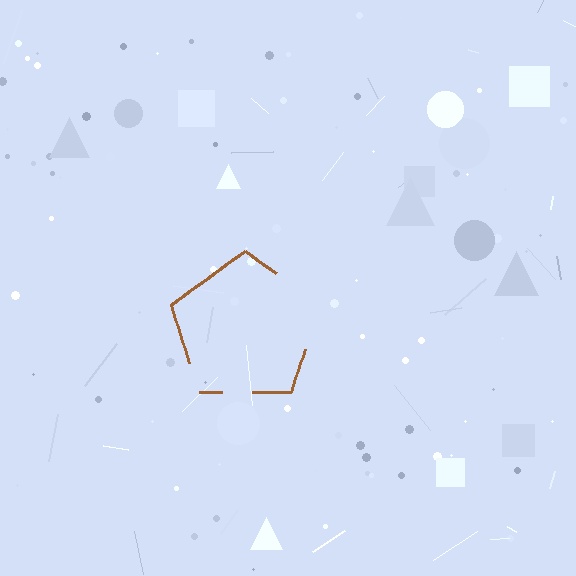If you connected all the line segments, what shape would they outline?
They would outline a pentagon.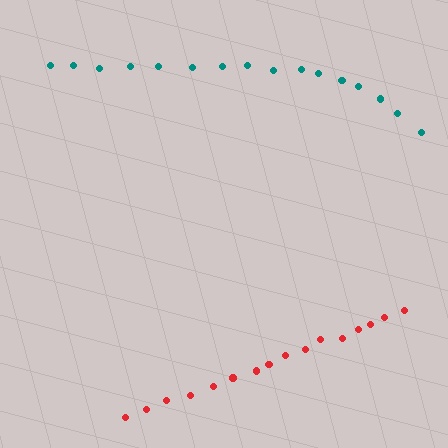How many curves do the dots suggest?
There are 2 distinct paths.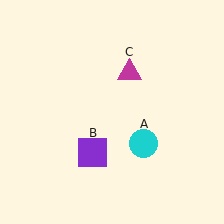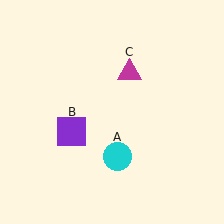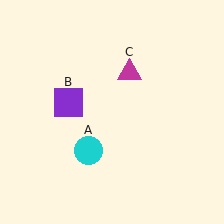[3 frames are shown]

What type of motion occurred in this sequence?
The cyan circle (object A), purple square (object B) rotated clockwise around the center of the scene.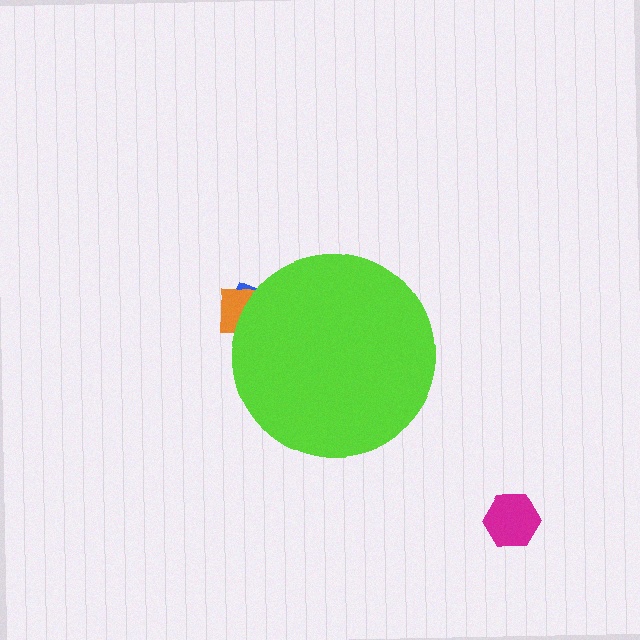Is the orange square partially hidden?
Yes, the orange square is partially hidden behind the lime circle.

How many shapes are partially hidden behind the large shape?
2 shapes are partially hidden.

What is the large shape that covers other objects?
A lime circle.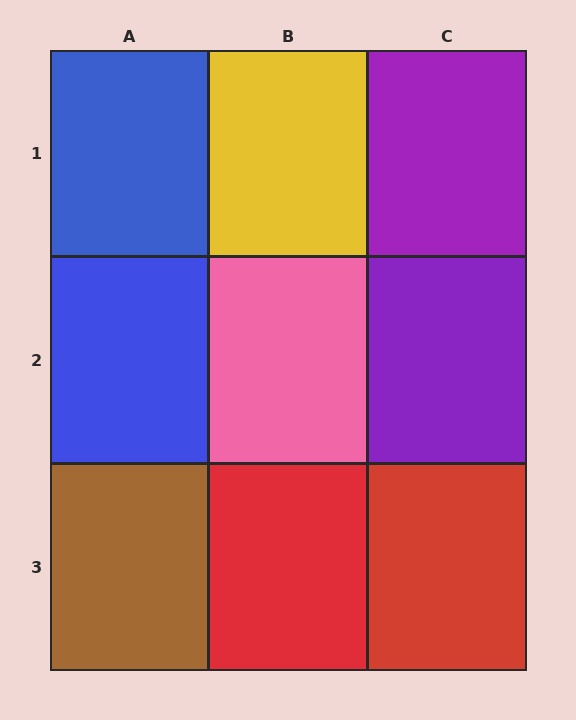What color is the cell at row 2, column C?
Purple.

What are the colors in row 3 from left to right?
Brown, red, red.